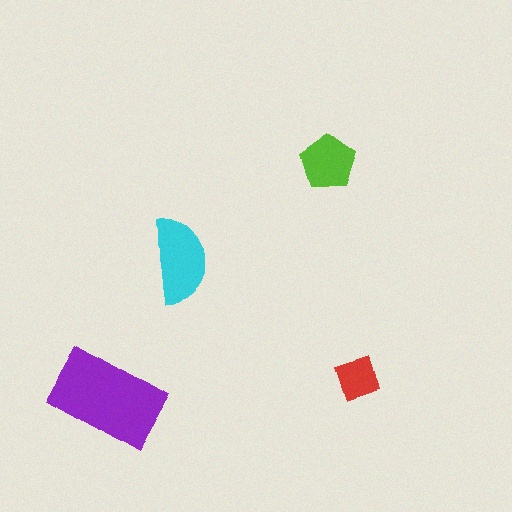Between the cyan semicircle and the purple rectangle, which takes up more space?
The purple rectangle.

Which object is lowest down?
The purple rectangle is bottommost.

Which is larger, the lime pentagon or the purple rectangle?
The purple rectangle.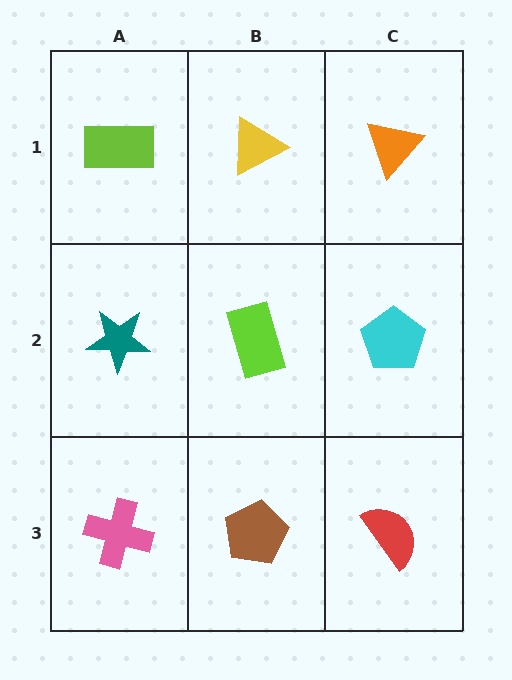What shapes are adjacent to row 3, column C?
A cyan pentagon (row 2, column C), a brown pentagon (row 3, column B).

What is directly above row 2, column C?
An orange triangle.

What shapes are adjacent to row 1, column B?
A lime rectangle (row 2, column B), a lime rectangle (row 1, column A), an orange triangle (row 1, column C).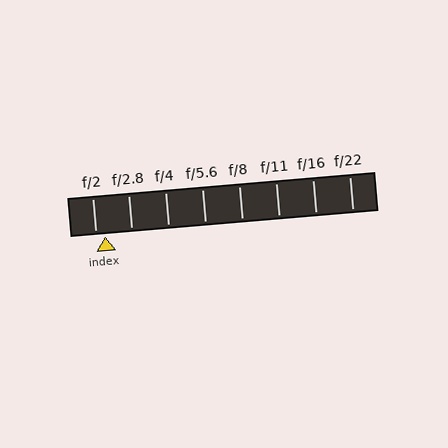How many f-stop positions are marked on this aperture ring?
There are 8 f-stop positions marked.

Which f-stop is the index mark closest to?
The index mark is closest to f/2.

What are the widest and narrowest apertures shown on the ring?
The widest aperture shown is f/2 and the narrowest is f/22.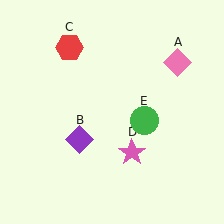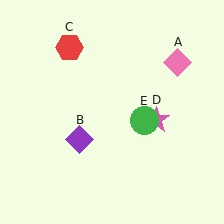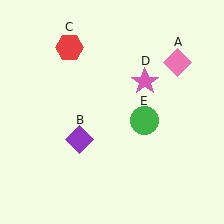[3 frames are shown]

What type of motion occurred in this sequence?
The pink star (object D) rotated counterclockwise around the center of the scene.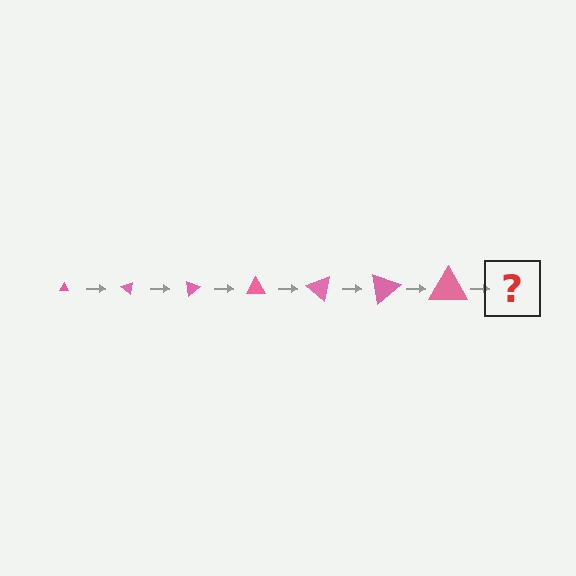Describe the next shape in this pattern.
It should be a triangle, larger than the previous one and rotated 280 degrees from the start.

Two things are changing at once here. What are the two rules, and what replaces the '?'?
The two rules are that the triangle grows larger each step and it rotates 40 degrees each step. The '?' should be a triangle, larger than the previous one and rotated 280 degrees from the start.